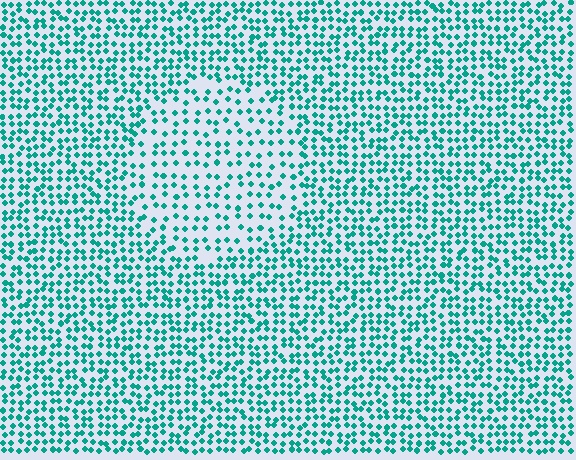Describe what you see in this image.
The image contains small teal elements arranged at two different densities. A circle-shaped region is visible where the elements are less densely packed than the surrounding area.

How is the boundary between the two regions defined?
The boundary is defined by a change in element density (approximately 1.8x ratio). All elements are the same color, size, and shape.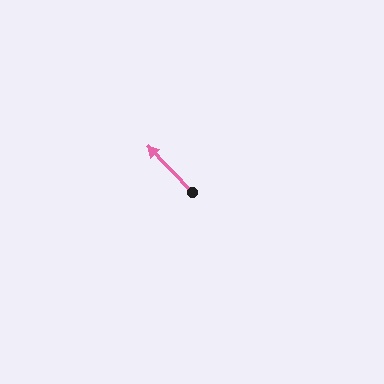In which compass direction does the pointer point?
Northwest.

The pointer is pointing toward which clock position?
Roughly 11 o'clock.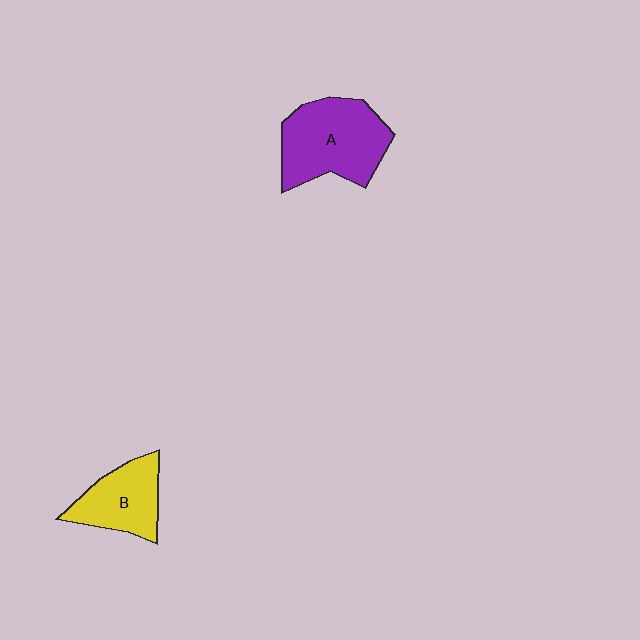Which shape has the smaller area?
Shape B (yellow).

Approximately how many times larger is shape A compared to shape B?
Approximately 1.5 times.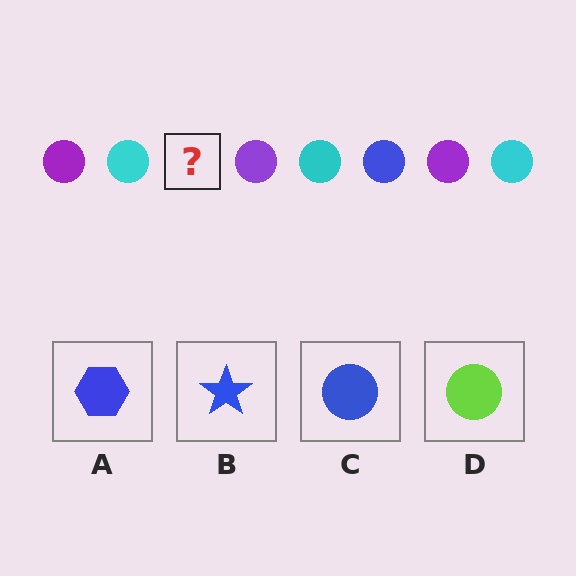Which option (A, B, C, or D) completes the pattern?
C.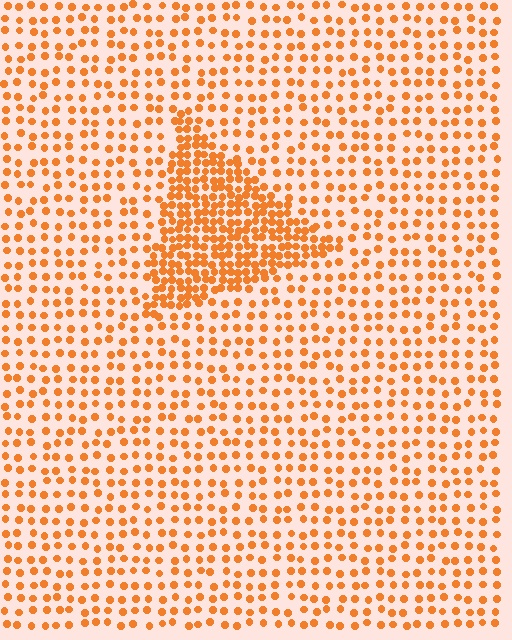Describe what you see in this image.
The image contains small orange elements arranged at two different densities. A triangle-shaped region is visible where the elements are more densely packed than the surrounding area.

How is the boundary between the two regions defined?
The boundary is defined by a change in element density (approximately 2.4x ratio). All elements are the same color, size, and shape.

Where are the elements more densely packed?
The elements are more densely packed inside the triangle boundary.